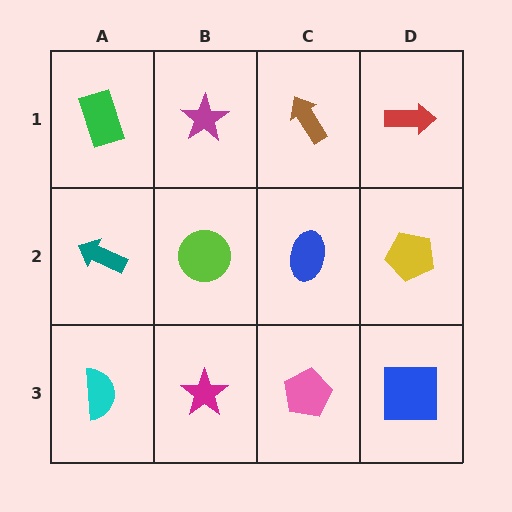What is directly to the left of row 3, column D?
A pink pentagon.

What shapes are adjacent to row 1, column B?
A lime circle (row 2, column B), a green rectangle (row 1, column A), a brown arrow (row 1, column C).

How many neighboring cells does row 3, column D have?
2.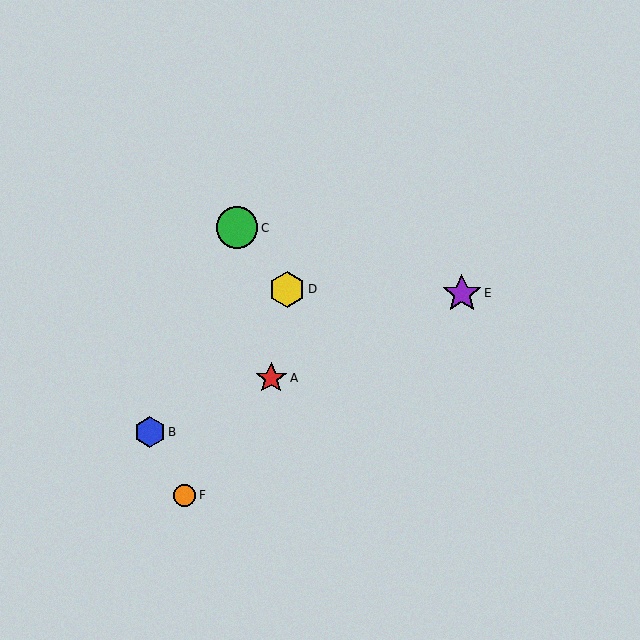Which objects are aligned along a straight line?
Objects A, B, E are aligned along a straight line.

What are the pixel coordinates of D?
Object D is at (287, 289).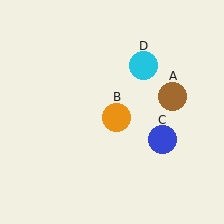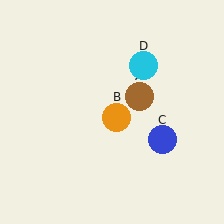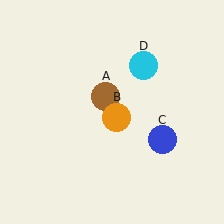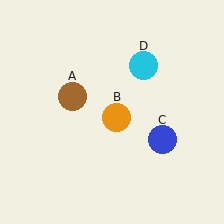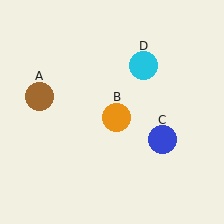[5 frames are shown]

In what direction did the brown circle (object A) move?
The brown circle (object A) moved left.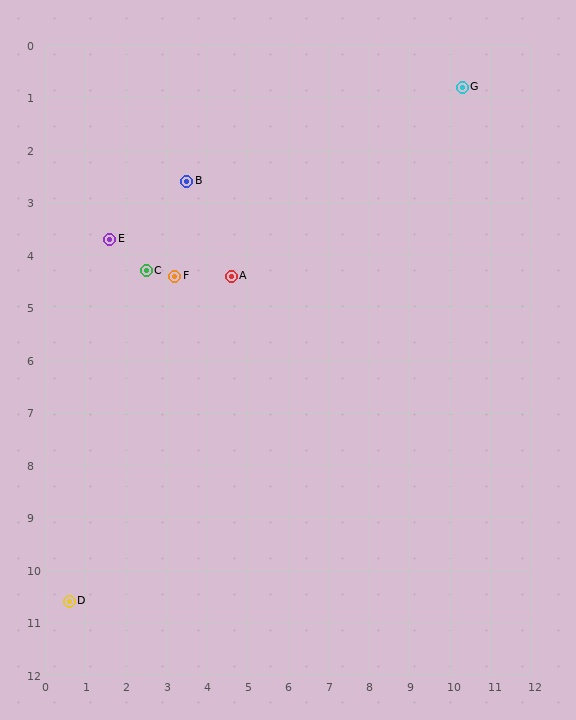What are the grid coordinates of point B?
Point B is at approximately (3.5, 2.6).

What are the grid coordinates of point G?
Point G is at approximately (10.3, 0.8).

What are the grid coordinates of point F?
Point F is at approximately (3.2, 4.4).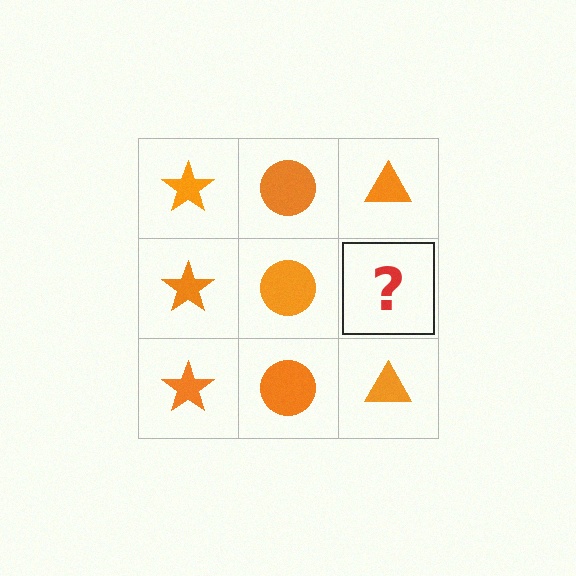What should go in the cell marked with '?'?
The missing cell should contain an orange triangle.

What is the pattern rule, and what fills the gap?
The rule is that each column has a consistent shape. The gap should be filled with an orange triangle.